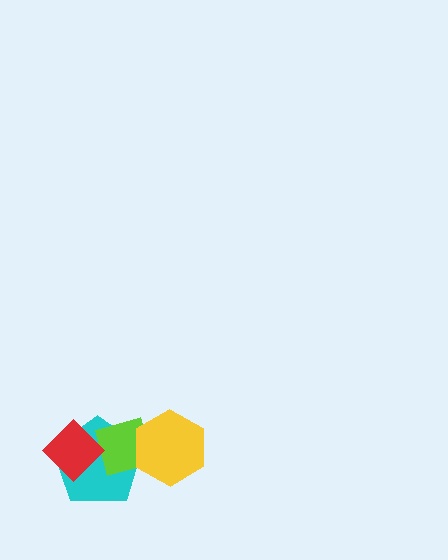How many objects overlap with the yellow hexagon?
2 objects overlap with the yellow hexagon.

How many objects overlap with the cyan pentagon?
3 objects overlap with the cyan pentagon.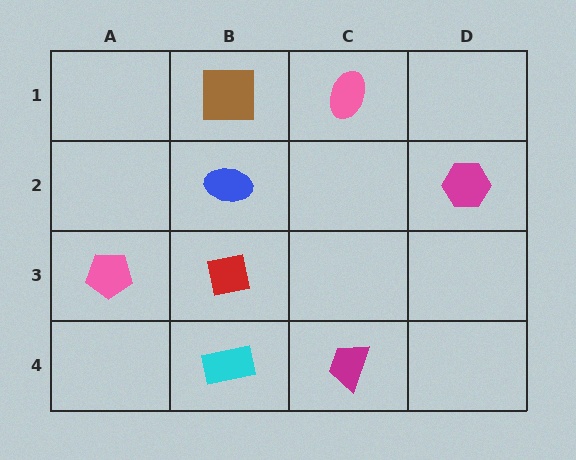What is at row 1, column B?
A brown square.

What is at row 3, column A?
A pink pentagon.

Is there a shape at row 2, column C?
No, that cell is empty.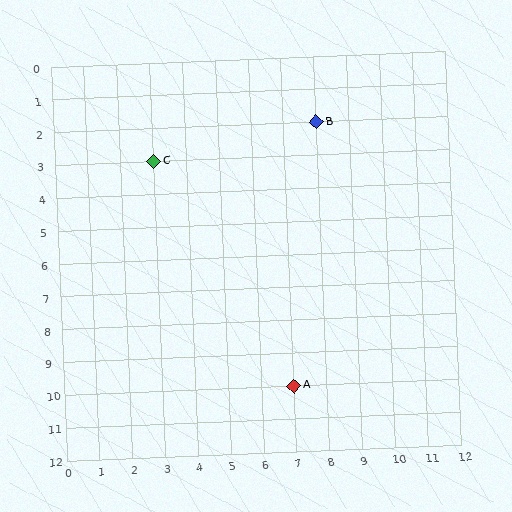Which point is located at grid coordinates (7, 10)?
Point A is at (7, 10).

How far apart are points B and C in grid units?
Points B and C are 5 columns and 1 row apart (about 5.1 grid units diagonally).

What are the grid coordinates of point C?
Point C is at grid coordinates (3, 3).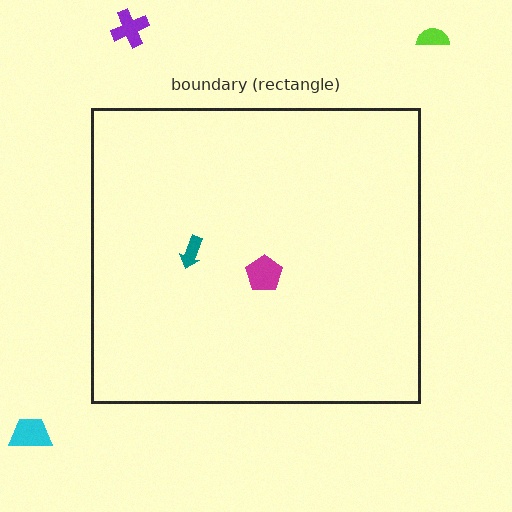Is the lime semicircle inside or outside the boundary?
Outside.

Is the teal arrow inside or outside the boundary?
Inside.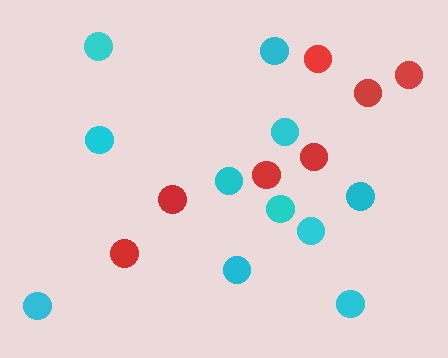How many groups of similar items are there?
There are 2 groups: one group of red circles (7) and one group of cyan circles (11).